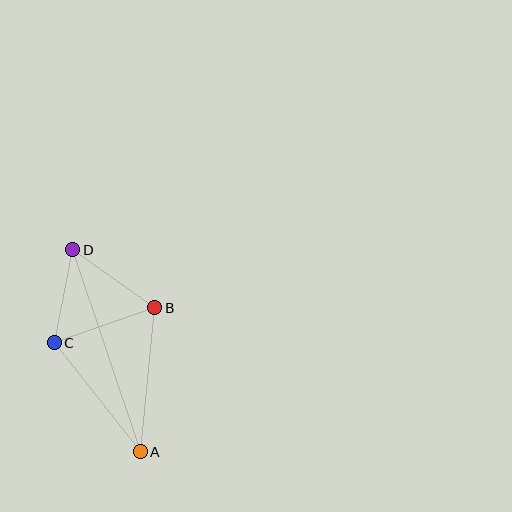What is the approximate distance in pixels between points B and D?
The distance between B and D is approximately 100 pixels.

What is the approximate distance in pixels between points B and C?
The distance between B and C is approximately 106 pixels.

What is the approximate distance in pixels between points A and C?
The distance between A and C is approximately 139 pixels.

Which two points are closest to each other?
Points C and D are closest to each other.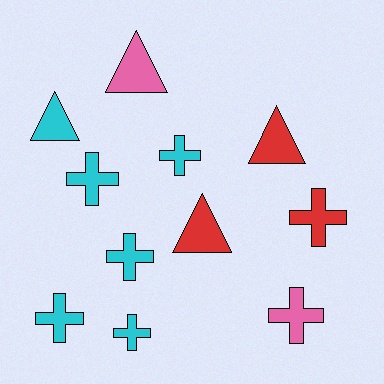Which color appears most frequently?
Cyan, with 6 objects.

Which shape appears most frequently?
Cross, with 7 objects.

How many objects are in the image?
There are 11 objects.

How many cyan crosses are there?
There are 5 cyan crosses.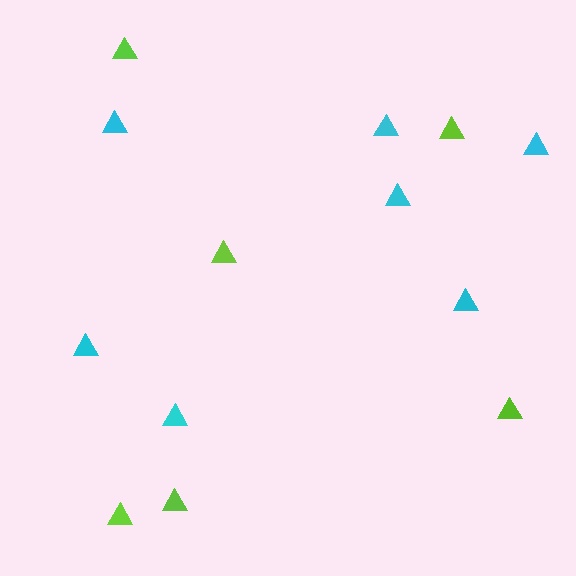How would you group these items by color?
There are 2 groups: one group of cyan triangles (7) and one group of lime triangles (6).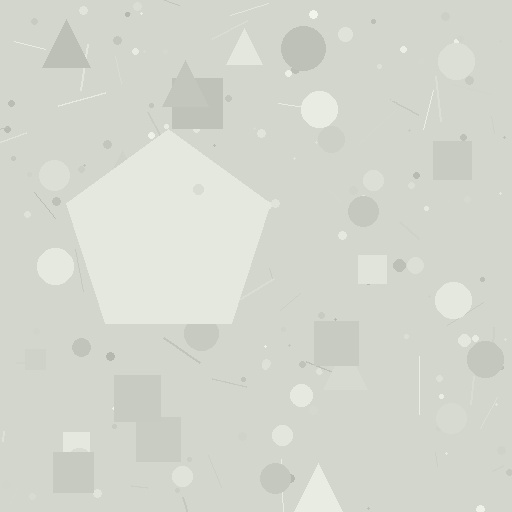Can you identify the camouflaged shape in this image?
The camouflaged shape is a pentagon.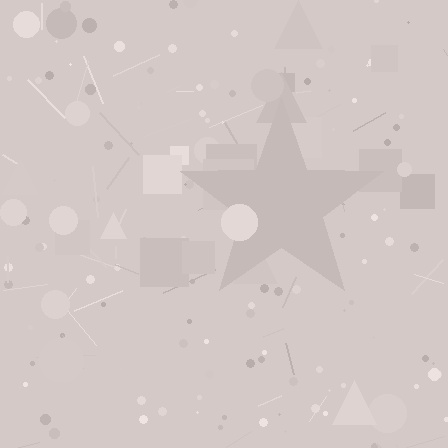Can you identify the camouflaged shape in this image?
The camouflaged shape is a star.